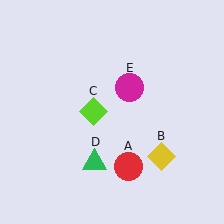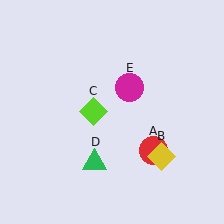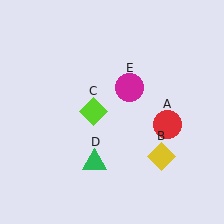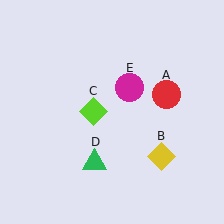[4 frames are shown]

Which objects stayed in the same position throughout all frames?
Yellow diamond (object B) and lime diamond (object C) and green triangle (object D) and magenta circle (object E) remained stationary.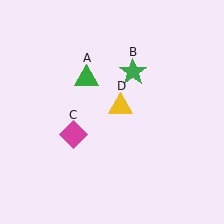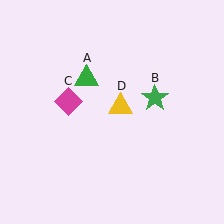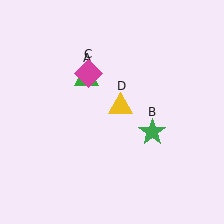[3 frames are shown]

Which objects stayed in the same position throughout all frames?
Green triangle (object A) and yellow triangle (object D) remained stationary.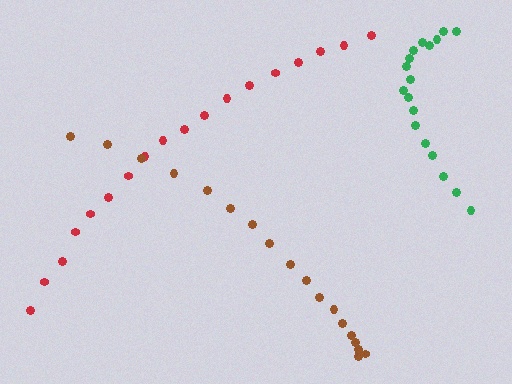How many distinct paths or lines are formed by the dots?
There are 3 distinct paths.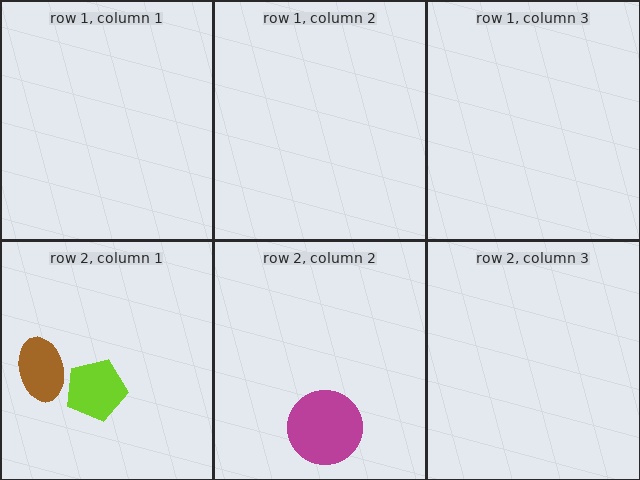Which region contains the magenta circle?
The row 2, column 2 region.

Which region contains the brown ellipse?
The row 2, column 1 region.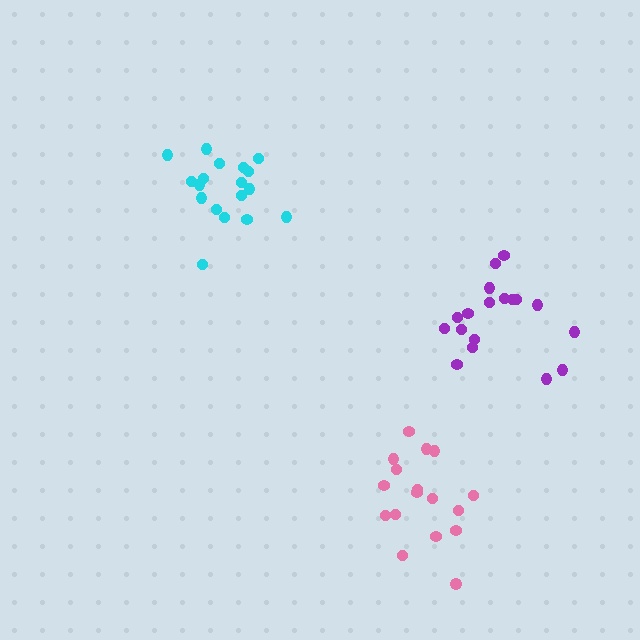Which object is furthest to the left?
The cyan cluster is leftmost.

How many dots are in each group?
Group 1: 17 dots, Group 2: 18 dots, Group 3: 18 dots (53 total).